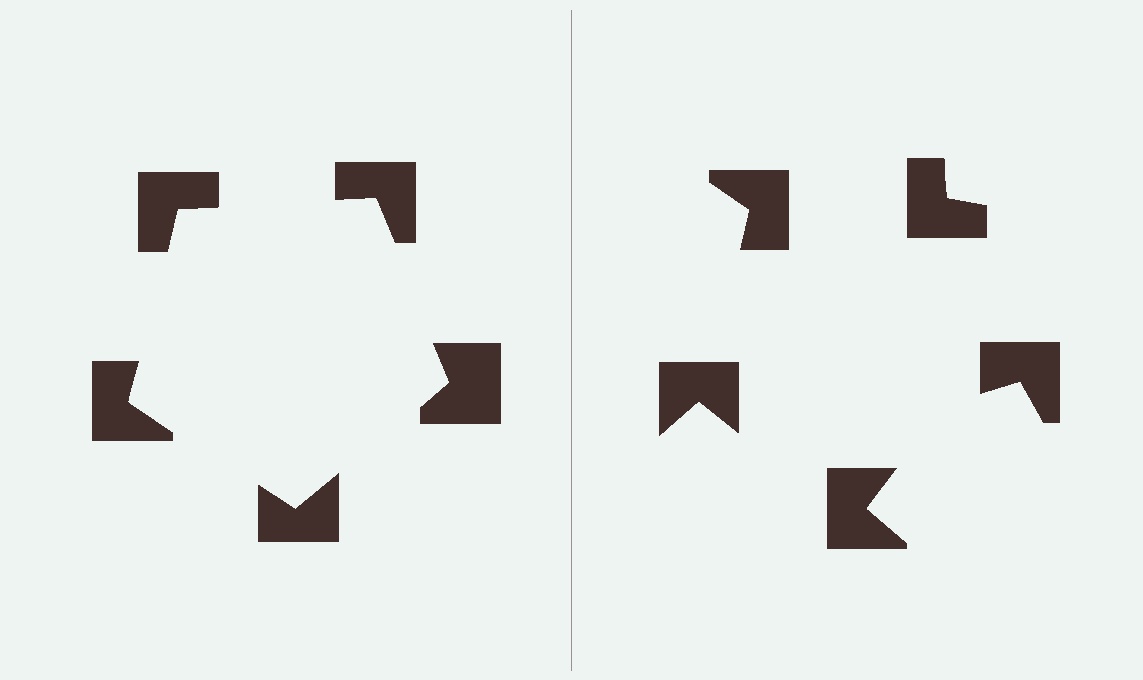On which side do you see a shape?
An illusory pentagon appears on the left side. On the right side the wedge cuts are rotated, so no coherent shape forms.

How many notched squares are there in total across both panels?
10 — 5 on each side.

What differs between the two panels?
The notched squares are positioned identically on both sides; only the wedge orientations differ. On the left they align to a pentagon; on the right they are misaligned.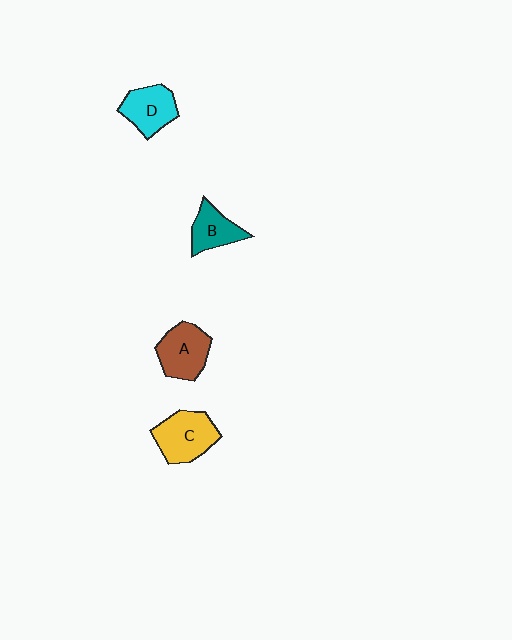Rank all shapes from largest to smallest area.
From largest to smallest: C (yellow), A (brown), D (cyan), B (teal).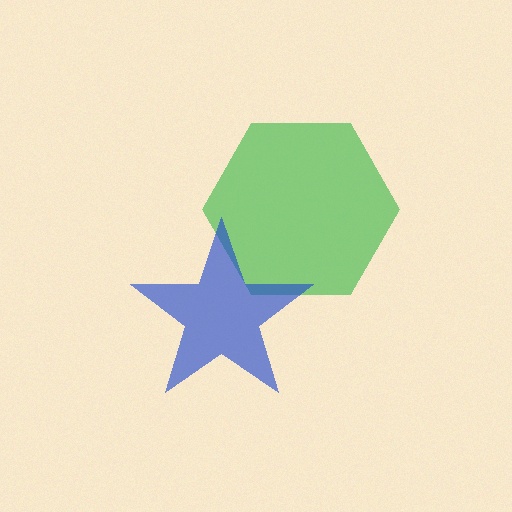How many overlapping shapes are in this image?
There are 2 overlapping shapes in the image.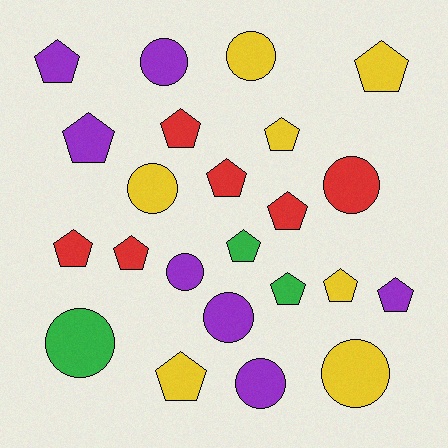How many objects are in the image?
There are 23 objects.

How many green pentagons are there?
There are 2 green pentagons.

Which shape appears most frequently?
Pentagon, with 14 objects.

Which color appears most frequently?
Yellow, with 7 objects.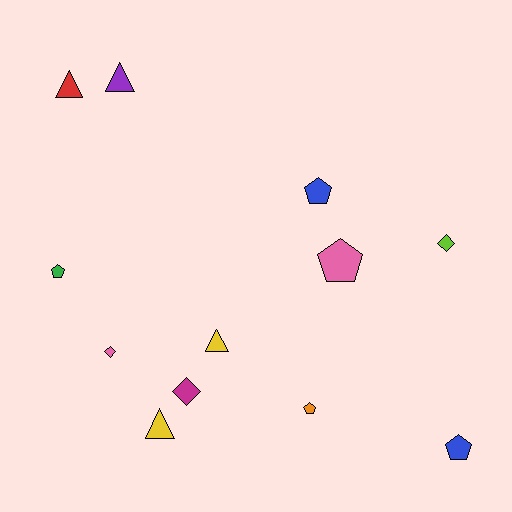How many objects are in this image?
There are 12 objects.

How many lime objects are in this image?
There is 1 lime object.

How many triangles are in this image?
There are 4 triangles.